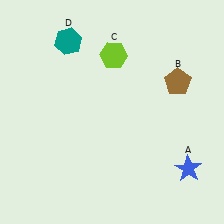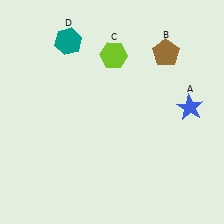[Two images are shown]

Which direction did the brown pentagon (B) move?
The brown pentagon (B) moved up.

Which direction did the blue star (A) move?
The blue star (A) moved up.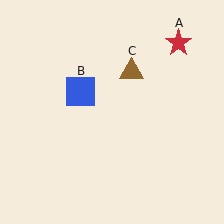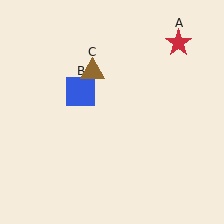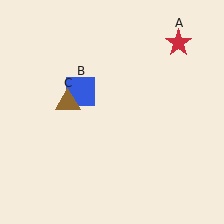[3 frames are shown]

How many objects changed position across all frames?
1 object changed position: brown triangle (object C).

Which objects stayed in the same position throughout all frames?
Red star (object A) and blue square (object B) remained stationary.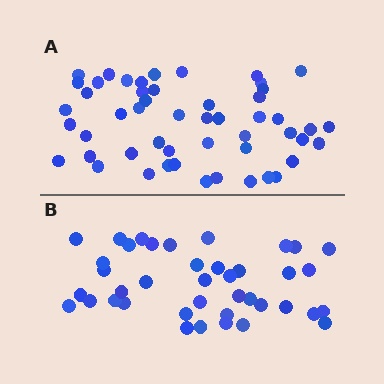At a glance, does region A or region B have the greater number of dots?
Region A (the top region) has more dots.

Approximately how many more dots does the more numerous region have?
Region A has roughly 12 or so more dots than region B.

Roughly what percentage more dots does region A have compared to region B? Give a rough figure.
About 30% more.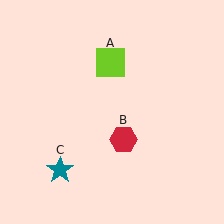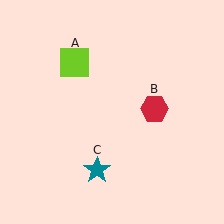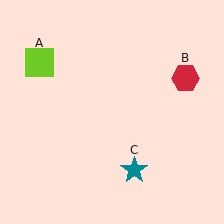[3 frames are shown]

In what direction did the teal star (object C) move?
The teal star (object C) moved right.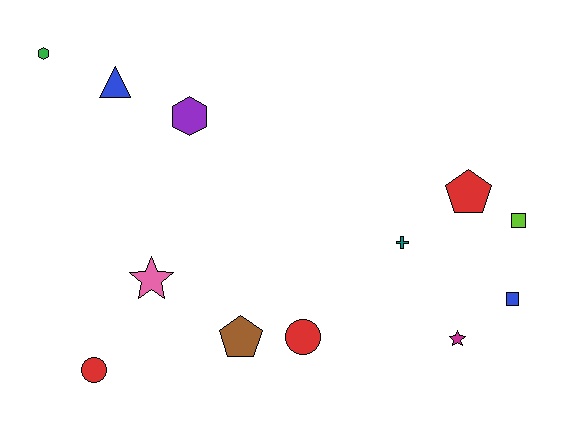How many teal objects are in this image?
There is 1 teal object.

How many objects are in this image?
There are 12 objects.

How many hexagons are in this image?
There are 2 hexagons.